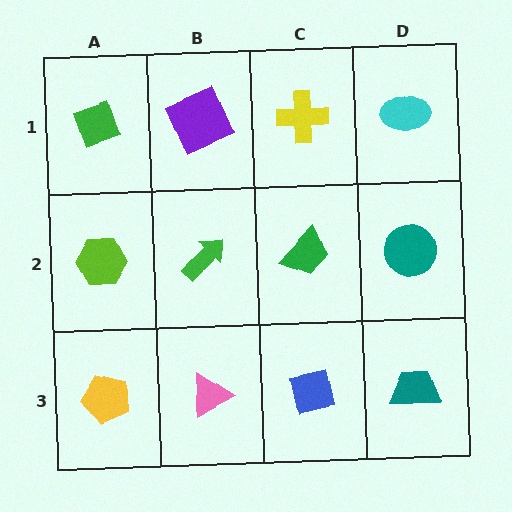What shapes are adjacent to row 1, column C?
A green trapezoid (row 2, column C), a purple square (row 1, column B), a cyan ellipse (row 1, column D).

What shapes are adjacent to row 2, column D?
A cyan ellipse (row 1, column D), a teal trapezoid (row 3, column D), a green trapezoid (row 2, column C).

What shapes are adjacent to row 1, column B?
A green arrow (row 2, column B), a green diamond (row 1, column A), a yellow cross (row 1, column C).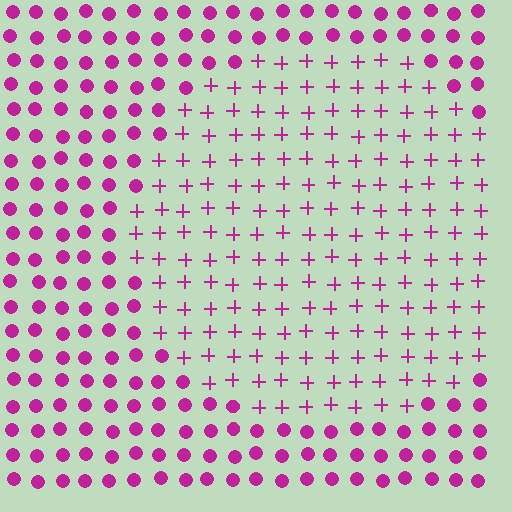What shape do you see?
I see a circle.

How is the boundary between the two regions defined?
The boundary is defined by a change in element shape: plus signs inside vs. circles outside. All elements share the same color and spacing.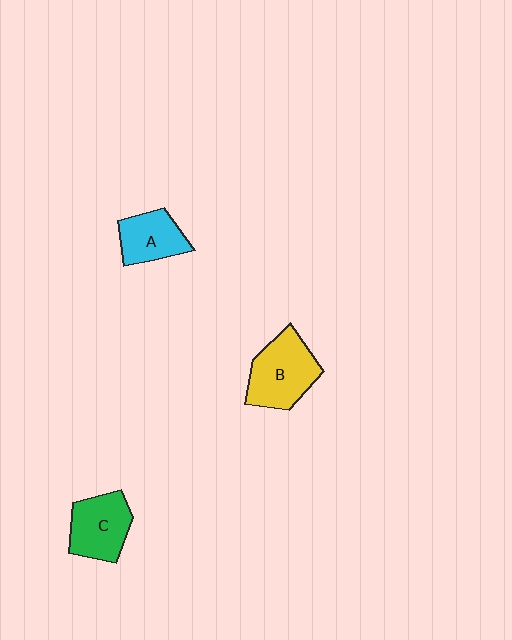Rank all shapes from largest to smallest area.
From largest to smallest: B (yellow), C (green), A (cyan).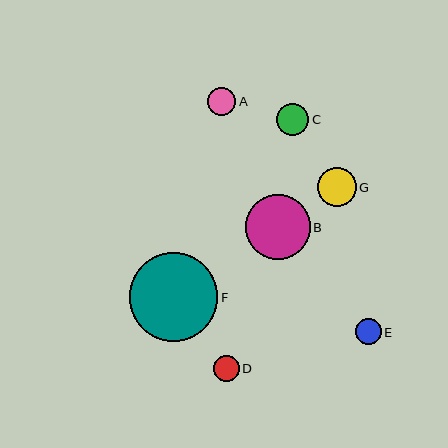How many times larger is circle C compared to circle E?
Circle C is approximately 1.3 times the size of circle E.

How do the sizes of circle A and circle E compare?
Circle A and circle E are approximately the same size.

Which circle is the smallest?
Circle E is the smallest with a size of approximately 25 pixels.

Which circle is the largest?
Circle F is the largest with a size of approximately 89 pixels.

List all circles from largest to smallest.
From largest to smallest: F, B, G, C, A, D, E.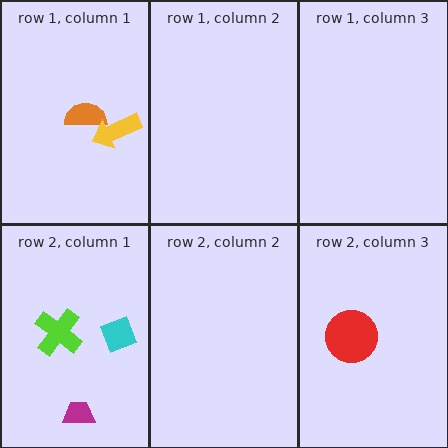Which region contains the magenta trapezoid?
The row 2, column 1 region.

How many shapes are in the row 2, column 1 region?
3.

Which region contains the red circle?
The row 2, column 3 region.